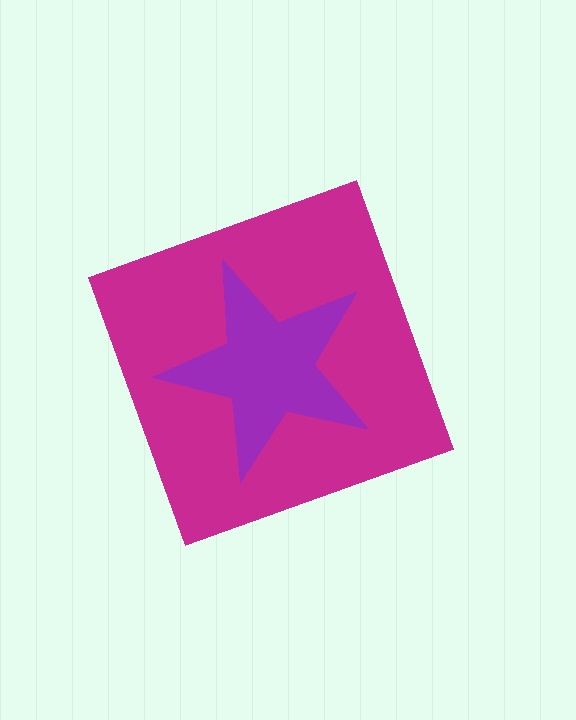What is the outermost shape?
The magenta diamond.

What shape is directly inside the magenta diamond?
The purple star.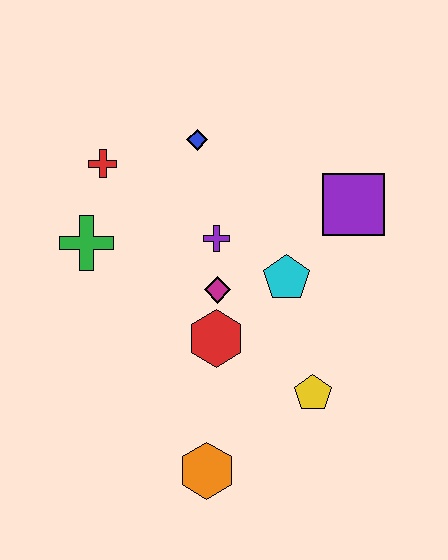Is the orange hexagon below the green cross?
Yes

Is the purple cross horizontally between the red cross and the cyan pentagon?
Yes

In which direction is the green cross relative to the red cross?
The green cross is below the red cross.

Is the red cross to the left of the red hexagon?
Yes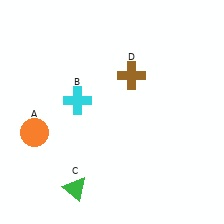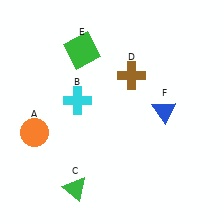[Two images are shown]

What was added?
A green square (E), a blue triangle (F) were added in Image 2.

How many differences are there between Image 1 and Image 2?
There are 2 differences between the two images.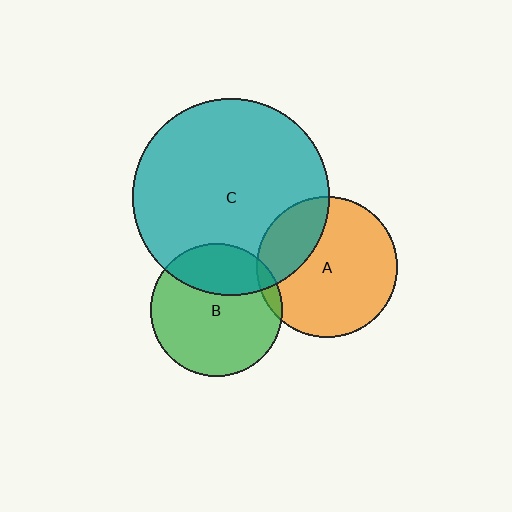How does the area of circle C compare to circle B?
Approximately 2.2 times.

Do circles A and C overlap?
Yes.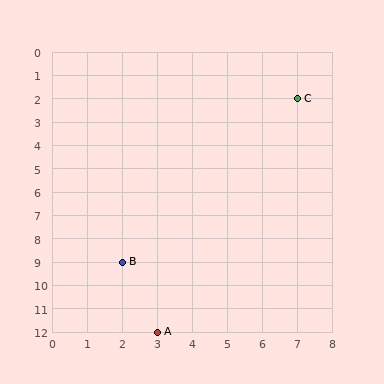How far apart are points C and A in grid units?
Points C and A are 4 columns and 10 rows apart (about 10.8 grid units diagonally).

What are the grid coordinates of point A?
Point A is at grid coordinates (3, 12).